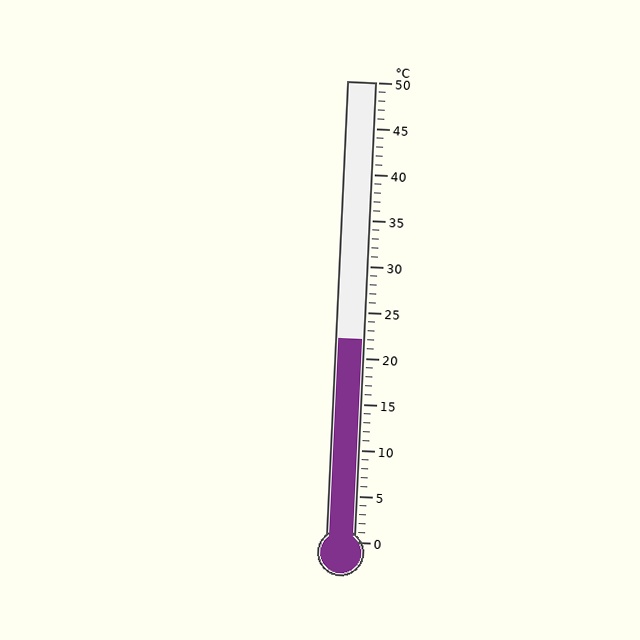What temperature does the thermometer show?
The thermometer shows approximately 22°C.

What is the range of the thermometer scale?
The thermometer scale ranges from 0°C to 50°C.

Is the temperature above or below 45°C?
The temperature is below 45°C.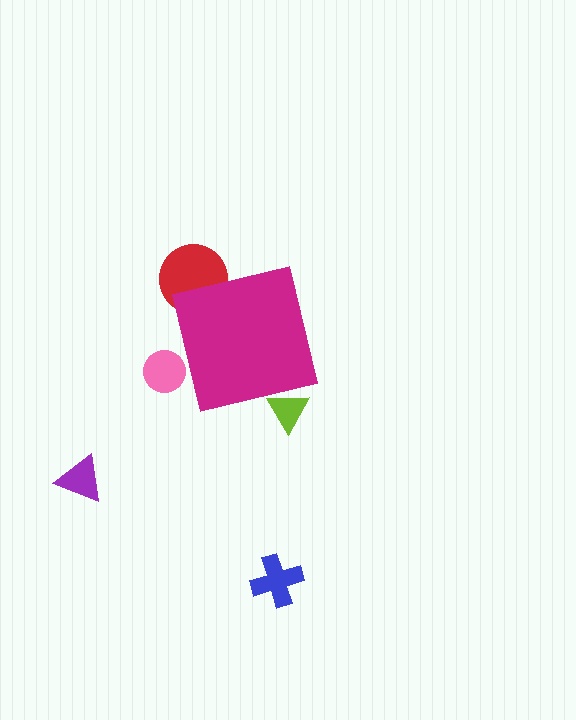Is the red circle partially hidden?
Yes, the red circle is partially hidden behind the magenta square.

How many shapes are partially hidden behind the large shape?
3 shapes are partially hidden.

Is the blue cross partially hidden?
No, the blue cross is fully visible.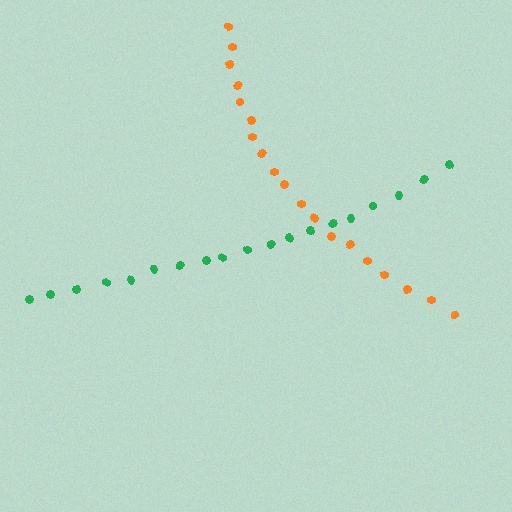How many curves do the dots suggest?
There are 2 distinct paths.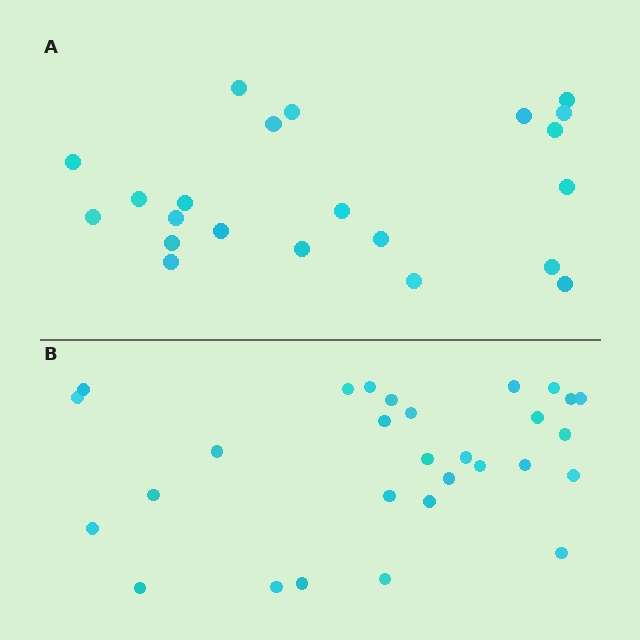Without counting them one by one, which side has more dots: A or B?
Region B (the bottom region) has more dots.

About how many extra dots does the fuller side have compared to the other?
Region B has roughly 8 or so more dots than region A.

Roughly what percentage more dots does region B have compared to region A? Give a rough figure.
About 30% more.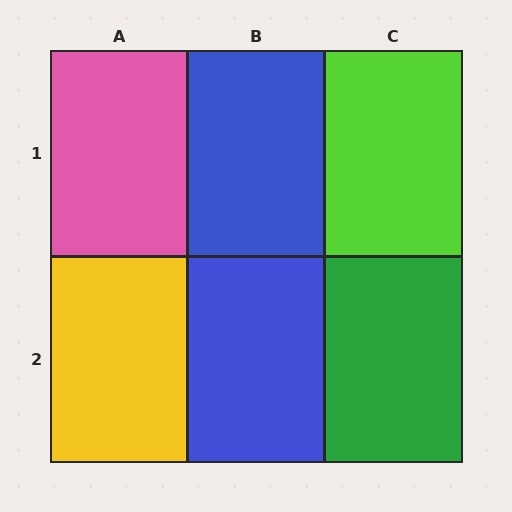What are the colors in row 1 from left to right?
Pink, blue, lime.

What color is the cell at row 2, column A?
Yellow.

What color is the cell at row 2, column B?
Blue.